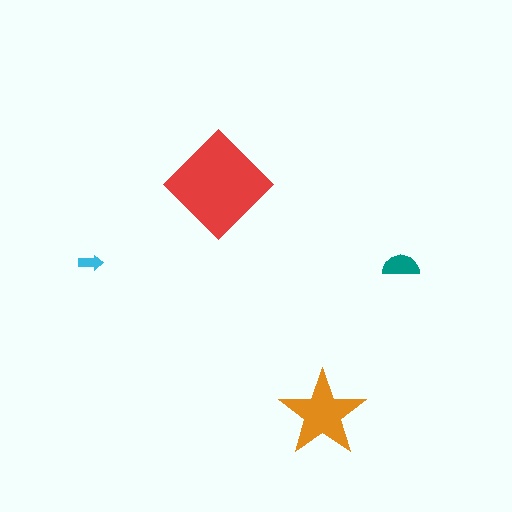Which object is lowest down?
The orange star is bottommost.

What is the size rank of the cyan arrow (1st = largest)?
4th.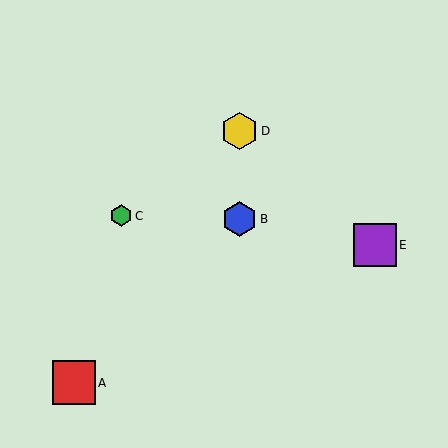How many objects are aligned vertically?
2 objects (B, D) are aligned vertically.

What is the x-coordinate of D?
Object D is at x≈240.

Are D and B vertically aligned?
Yes, both are at x≈240.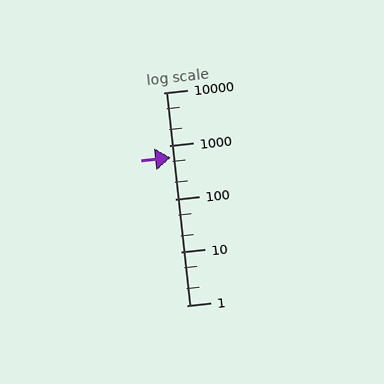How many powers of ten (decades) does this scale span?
The scale spans 4 decades, from 1 to 10000.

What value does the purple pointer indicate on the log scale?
The pointer indicates approximately 590.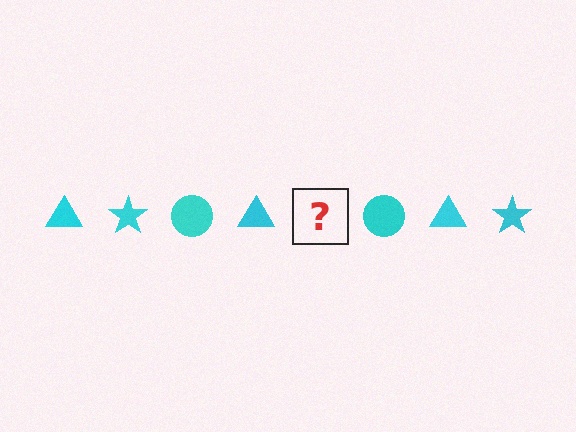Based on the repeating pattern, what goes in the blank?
The blank should be a cyan star.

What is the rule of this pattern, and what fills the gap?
The rule is that the pattern cycles through triangle, star, circle shapes in cyan. The gap should be filled with a cyan star.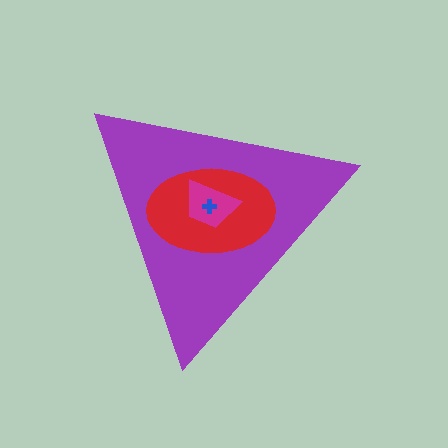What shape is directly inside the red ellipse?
The magenta trapezoid.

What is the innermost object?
The blue cross.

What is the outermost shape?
The purple triangle.